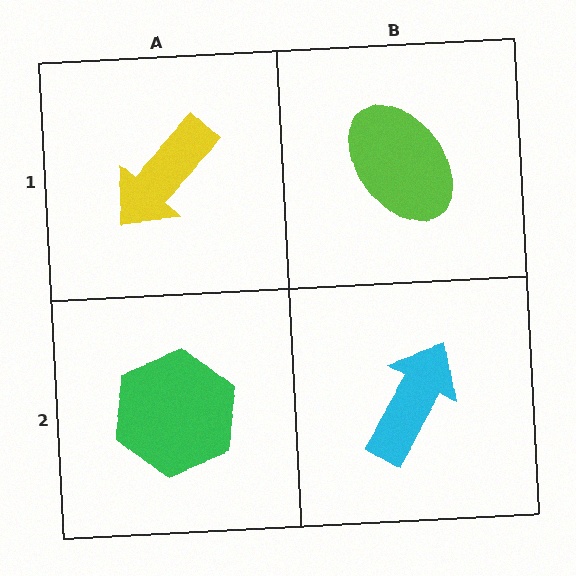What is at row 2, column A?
A green hexagon.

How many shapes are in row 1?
2 shapes.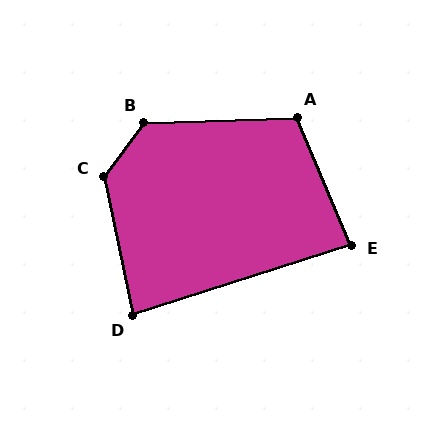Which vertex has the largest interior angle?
C, at approximately 132 degrees.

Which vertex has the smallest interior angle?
D, at approximately 84 degrees.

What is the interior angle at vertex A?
Approximately 111 degrees (obtuse).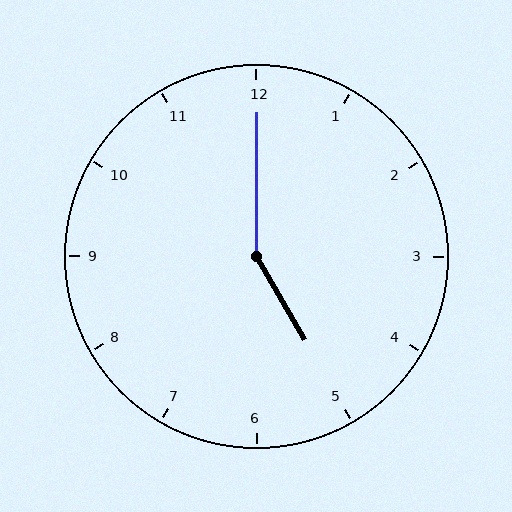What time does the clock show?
5:00.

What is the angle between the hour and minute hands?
Approximately 150 degrees.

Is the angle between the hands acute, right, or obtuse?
It is obtuse.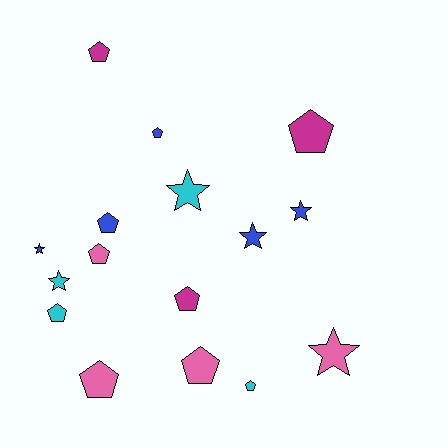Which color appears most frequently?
Blue, with 5 objects.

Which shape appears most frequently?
Pentagon, with 10 objects.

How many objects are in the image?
There are 16 objects.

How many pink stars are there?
There is 1 pink star.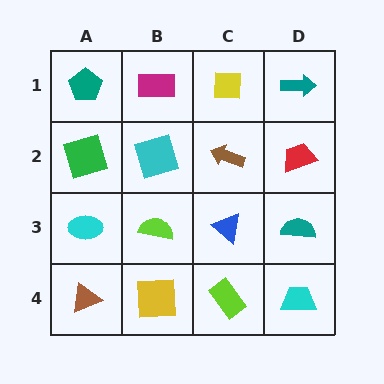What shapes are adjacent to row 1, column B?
A cyan square (row 2, column B), a teal pentagon (row 1, column A), a yellow square (row 1, column C).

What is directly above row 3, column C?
A brown arrow.